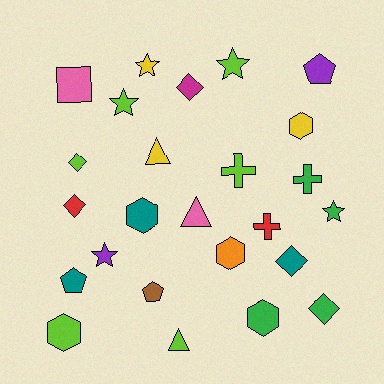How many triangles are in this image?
There are 3 triangles.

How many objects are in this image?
There are 25 objects.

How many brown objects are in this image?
There is 1 brown object.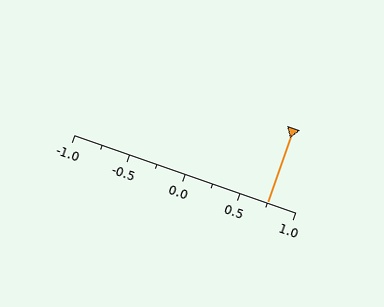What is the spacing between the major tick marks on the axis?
The major ticks are spaced 0.5 apart.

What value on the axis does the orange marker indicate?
The marker indicates approximately 0.75.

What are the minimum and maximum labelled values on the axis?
The axis runs from -1.0 to 1.0.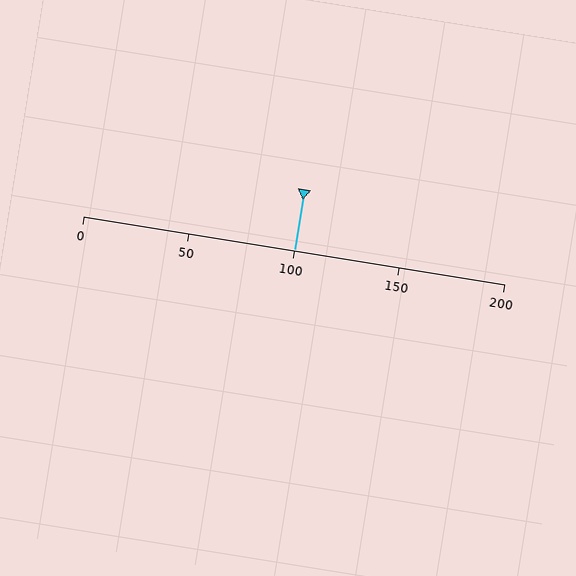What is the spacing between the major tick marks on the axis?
The major ticks are spaced 50 apart.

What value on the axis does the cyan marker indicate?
The marker indicates approximately 100.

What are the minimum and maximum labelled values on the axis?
The axis runs from 0 to 200.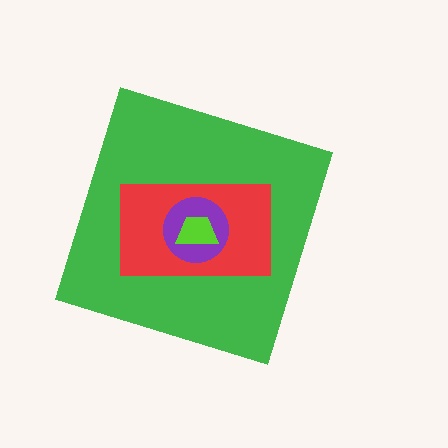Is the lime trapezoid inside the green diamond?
Yes.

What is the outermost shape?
The green diamond.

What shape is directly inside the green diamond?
The red rectangle.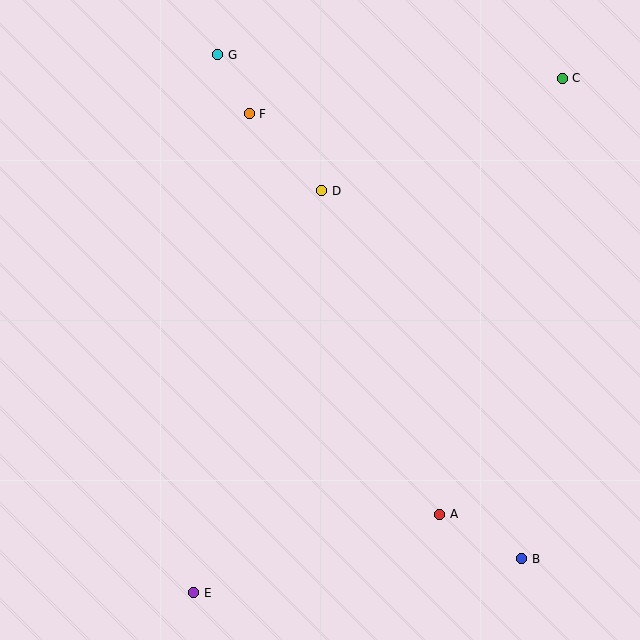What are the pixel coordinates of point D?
Point D is at (322, 191).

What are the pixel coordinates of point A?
Point A is at (440, 514).